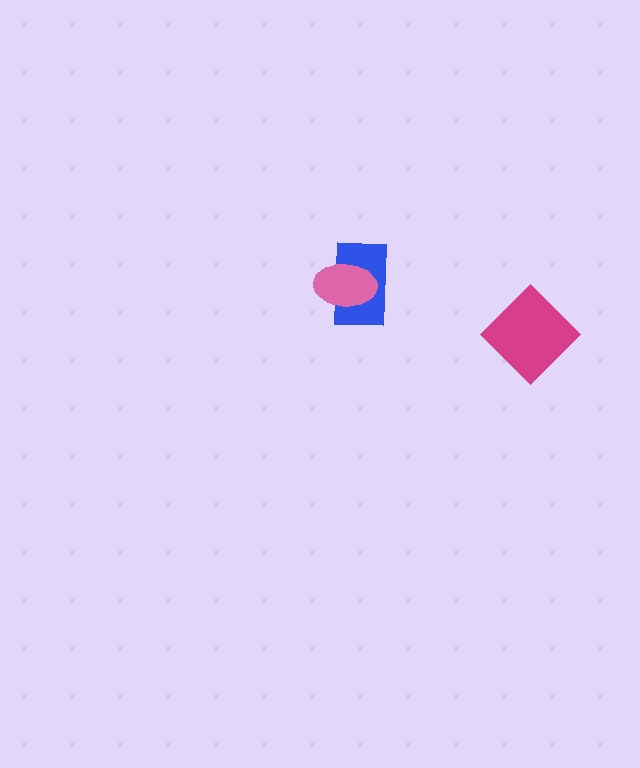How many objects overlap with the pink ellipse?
1 object overlaps with the pink ellipse.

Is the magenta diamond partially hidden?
No, no other shape covers it.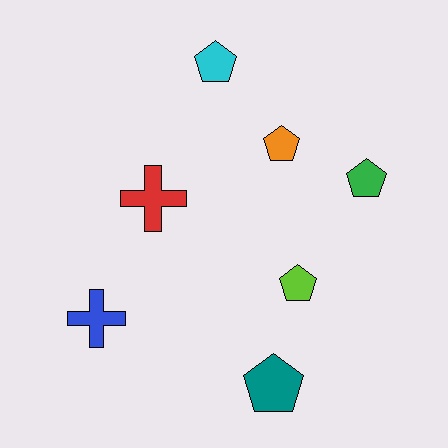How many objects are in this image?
There are 7 objects.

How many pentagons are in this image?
There are 5 pentagons.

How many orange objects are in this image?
There is 1 orange object.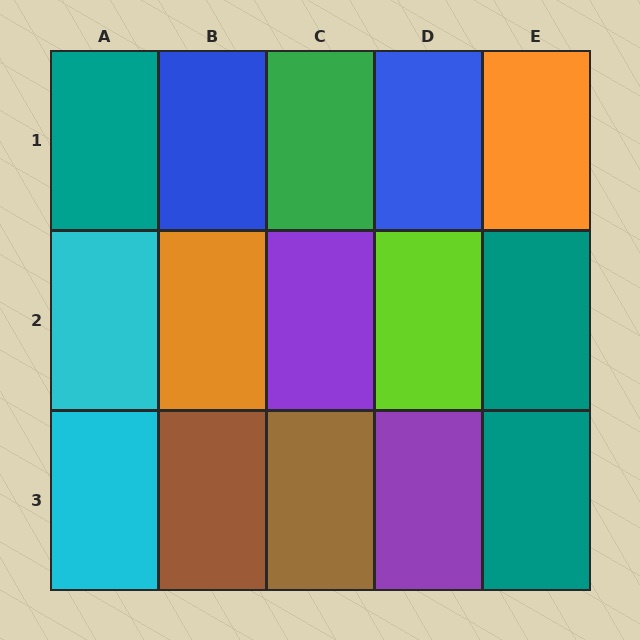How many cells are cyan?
2 cells are cyan.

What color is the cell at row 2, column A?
Cyan.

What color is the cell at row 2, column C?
Purple.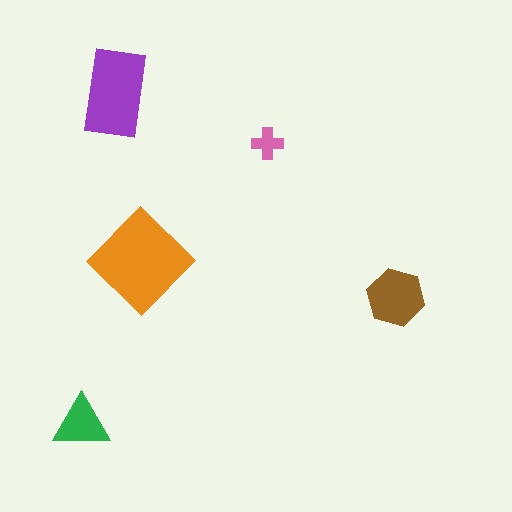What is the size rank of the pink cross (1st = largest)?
5th.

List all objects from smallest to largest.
The pink cross, the green triangle, the brown hexagon, the purple rectangle, the orange diamond.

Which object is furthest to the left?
The green triangle is leftmost.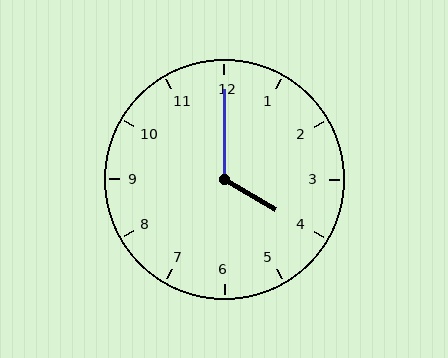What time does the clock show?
4:00.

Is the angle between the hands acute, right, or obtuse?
It is obtuse.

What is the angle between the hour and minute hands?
Approximately 120 degrees.